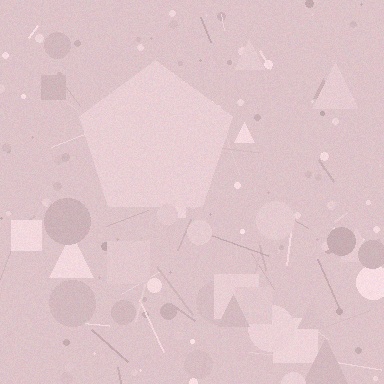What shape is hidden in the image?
A pentagon is hidden in the image.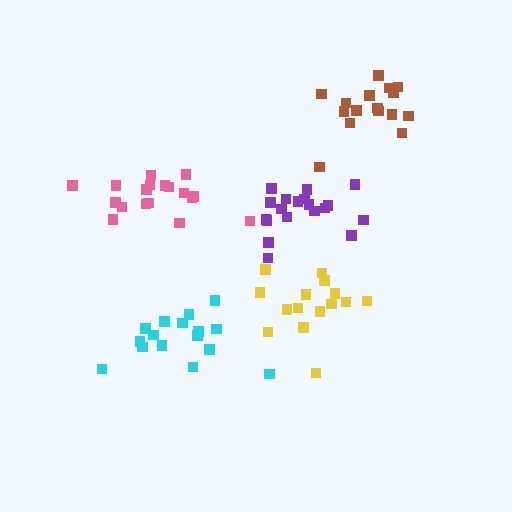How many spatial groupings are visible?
There are 5 spatial groupings.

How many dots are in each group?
Group 1: 15 dots, Group 2: 16 dots, Group 3: 16 dots, Group 4: 19 dots, Group 5: 18 dots (84 total).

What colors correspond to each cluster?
The clusters are colored: yellow, cyan, brown, purple, pink.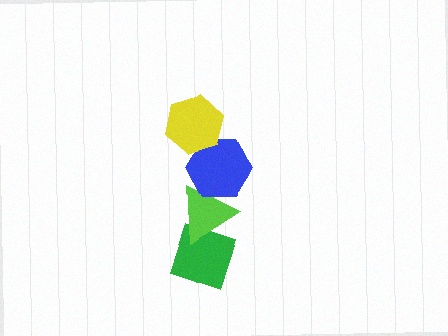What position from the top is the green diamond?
The green diamond is 4th from the top.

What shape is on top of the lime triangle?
The blue hexagon is on top of the lime triangle.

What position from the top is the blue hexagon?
The blue hexagon is 2nd from the top.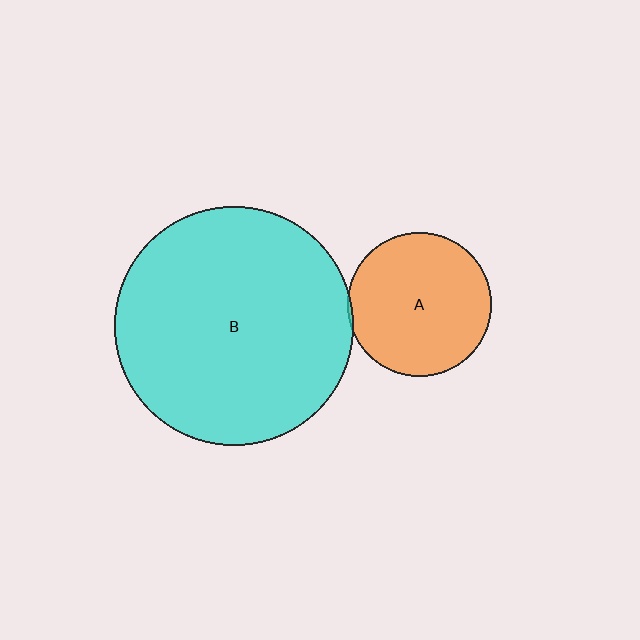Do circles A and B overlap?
Yes.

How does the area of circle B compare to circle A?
Approximately 2.8 times.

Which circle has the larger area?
Circle B (cyan).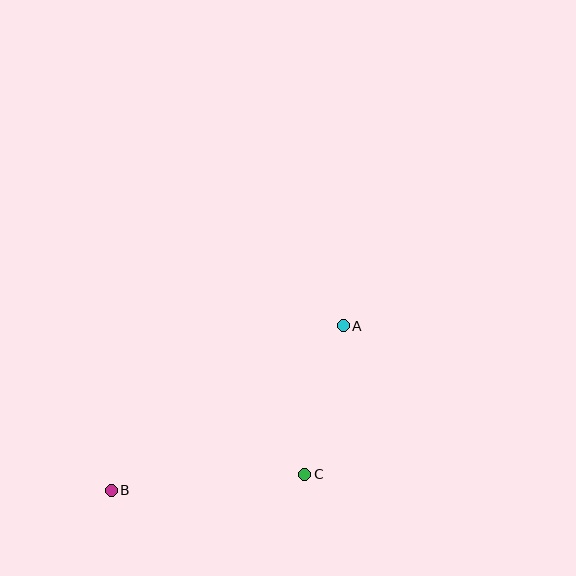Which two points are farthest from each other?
Points A and B are farthest from each other.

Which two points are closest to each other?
Points A and C are closest to each other.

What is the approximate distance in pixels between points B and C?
The distance between B and C is approximately 194 pixels.